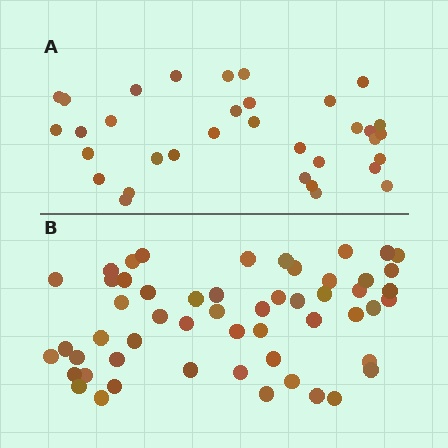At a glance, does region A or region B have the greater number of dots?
Region B (the bottom region) has more dots.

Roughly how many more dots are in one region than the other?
Region B has approximately 20 more dots than region A.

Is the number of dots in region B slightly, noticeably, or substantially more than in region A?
Region B has substantially more. The ratio is roughly 1.6 to 1.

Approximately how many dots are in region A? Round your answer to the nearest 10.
About 30 dots. (The exact count is 34, which rounds to 30.)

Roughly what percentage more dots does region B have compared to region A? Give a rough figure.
About 60% more.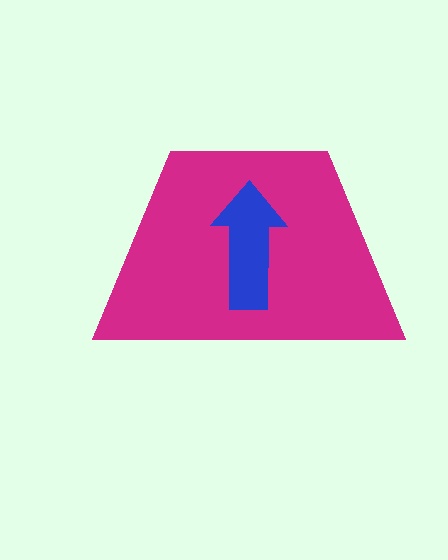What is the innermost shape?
The blue arrow.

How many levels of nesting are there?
2.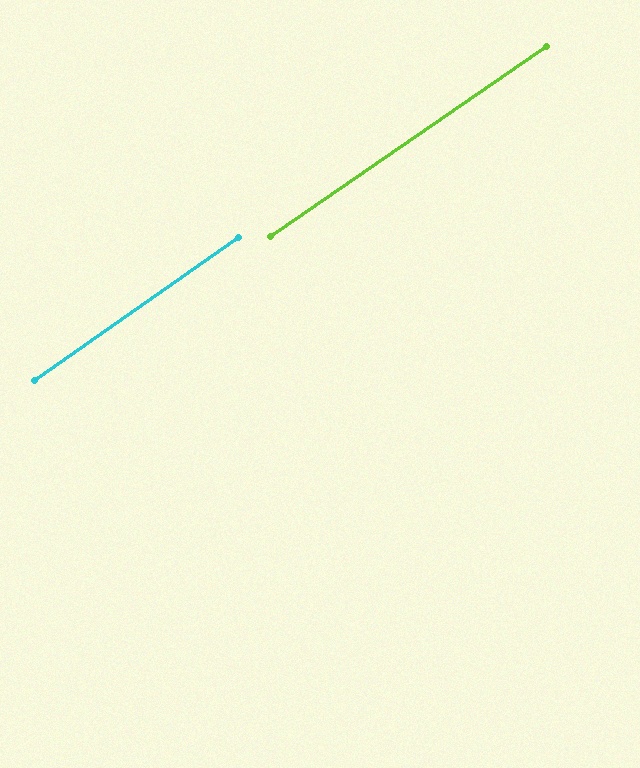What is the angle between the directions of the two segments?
Approximately 1 degree.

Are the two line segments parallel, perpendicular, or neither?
Parallel — their directions differ by only 0.7°.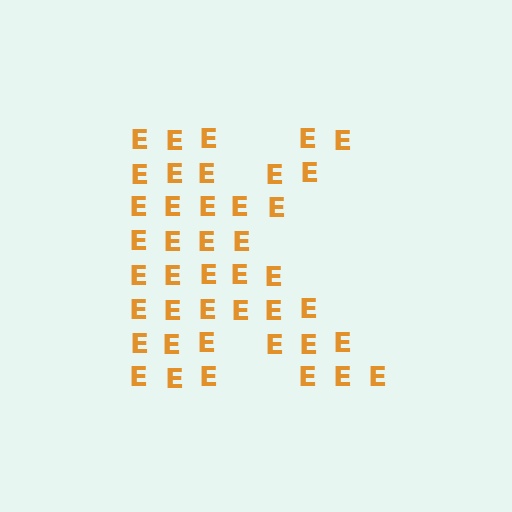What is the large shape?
The large shape is the letter K.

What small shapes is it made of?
It is made of small letter E's.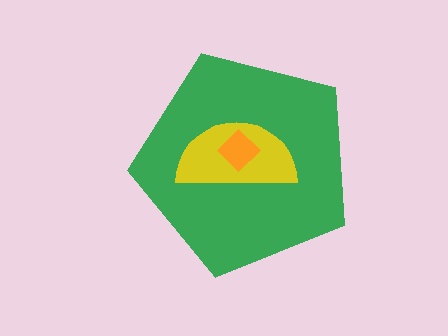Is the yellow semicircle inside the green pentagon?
Yes.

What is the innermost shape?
The orange diamond.